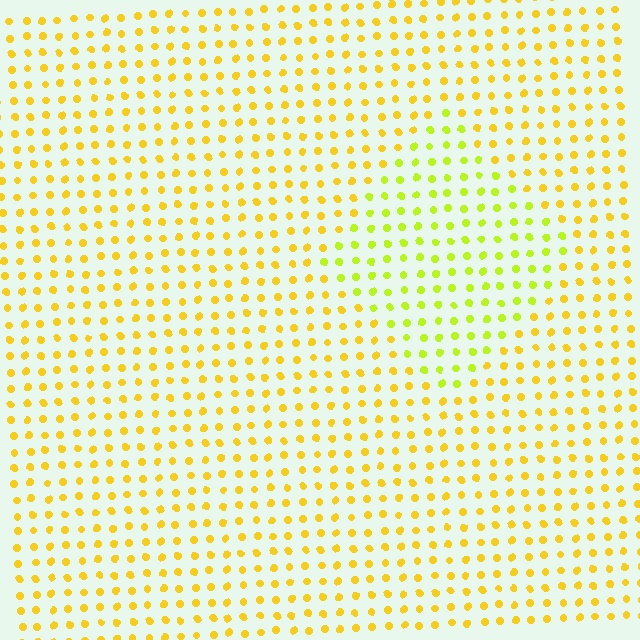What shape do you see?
I see a diamond.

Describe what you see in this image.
The image is filled with small yellow elements in a uniform arrangement. A diamond-shaped region is visible where the elements are tinted to a slightly different hue, forming a subtle color boundary.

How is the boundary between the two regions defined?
The boundary is defined purely by a slight shift in hue (about 29 degrees). Spacing, size, and orientation are identical on both sides.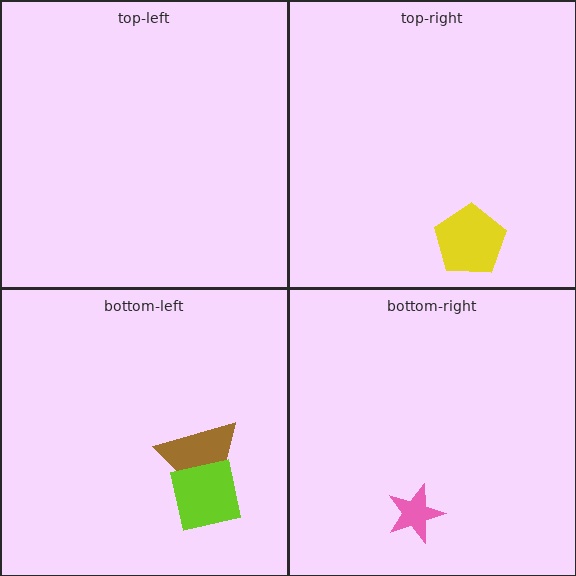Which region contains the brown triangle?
The bottom-left region.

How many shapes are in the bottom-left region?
2.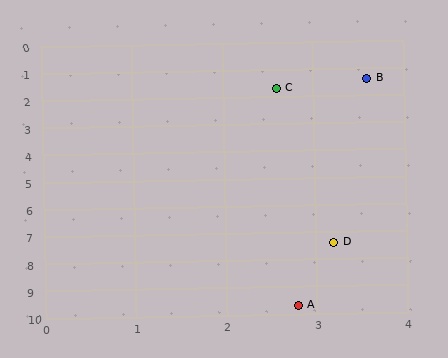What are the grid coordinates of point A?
Point A is at approximately (2.8, 9.7).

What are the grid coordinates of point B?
Point B is at approximately (3.6, 1.4).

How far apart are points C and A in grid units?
Points C and A are about 8.0 grid units apart.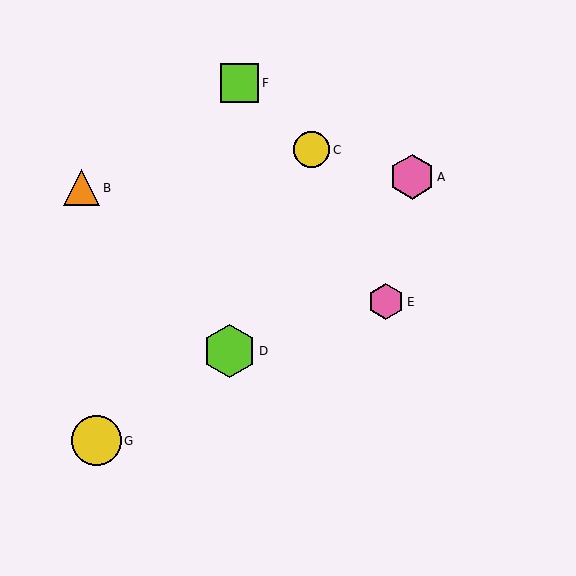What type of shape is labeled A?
Shape A is a pink hexagon.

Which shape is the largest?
The lime hexagon (labeled D) is the largest.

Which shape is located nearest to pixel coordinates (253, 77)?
The lime square (labeled F) at (240, 83) is nearest to that location.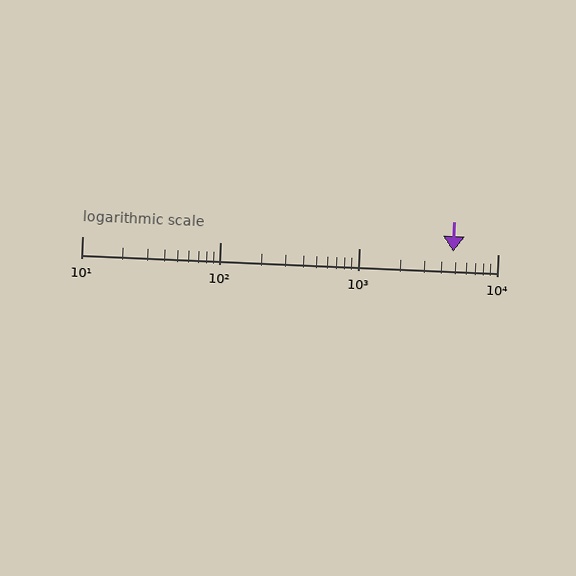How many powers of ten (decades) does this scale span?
The scale spans 3 decades, from 10 to 10000.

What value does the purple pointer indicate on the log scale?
The pointer indicates approximately 4800.